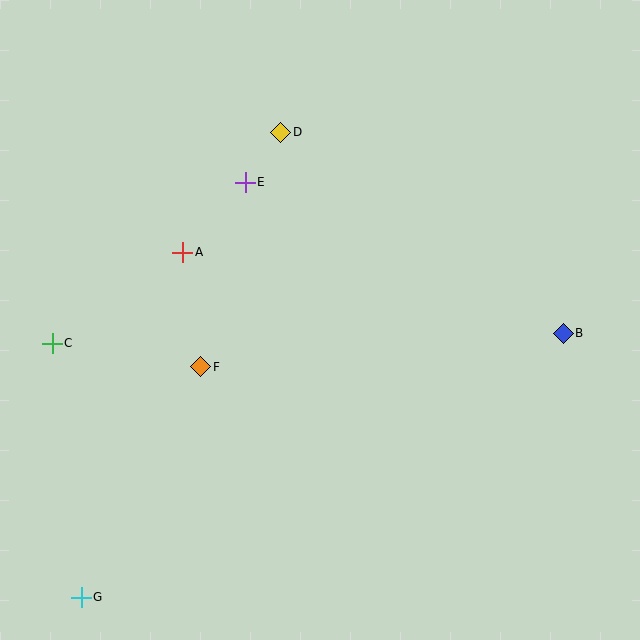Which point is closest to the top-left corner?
Point E is closest to the top-left corner.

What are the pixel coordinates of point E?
Point E is at (245, 182).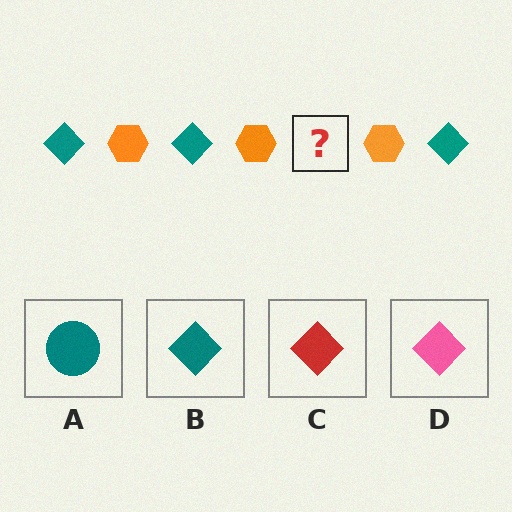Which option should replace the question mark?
Option B.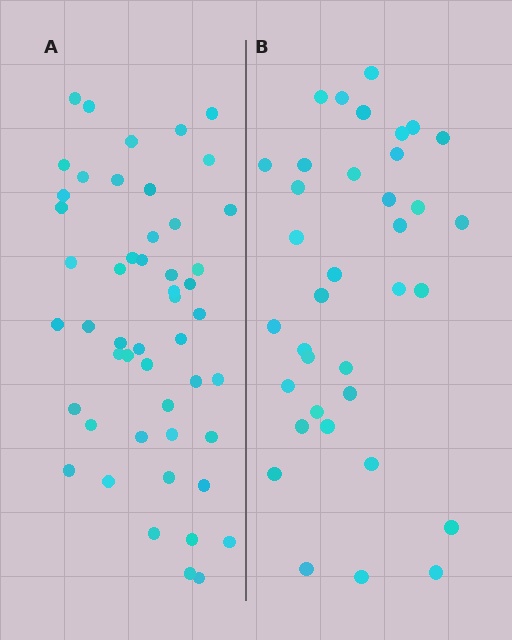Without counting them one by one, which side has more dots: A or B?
Region A (the left region) has more dots.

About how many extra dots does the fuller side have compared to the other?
Region A has approximately 15 more dots than region B.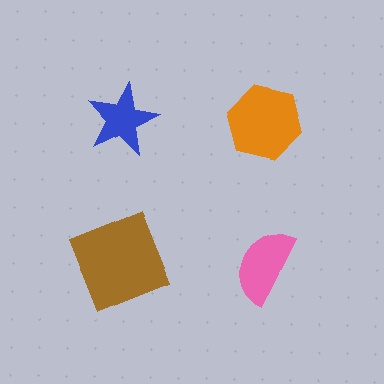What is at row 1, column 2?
An orange hexagon.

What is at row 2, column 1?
A brown square.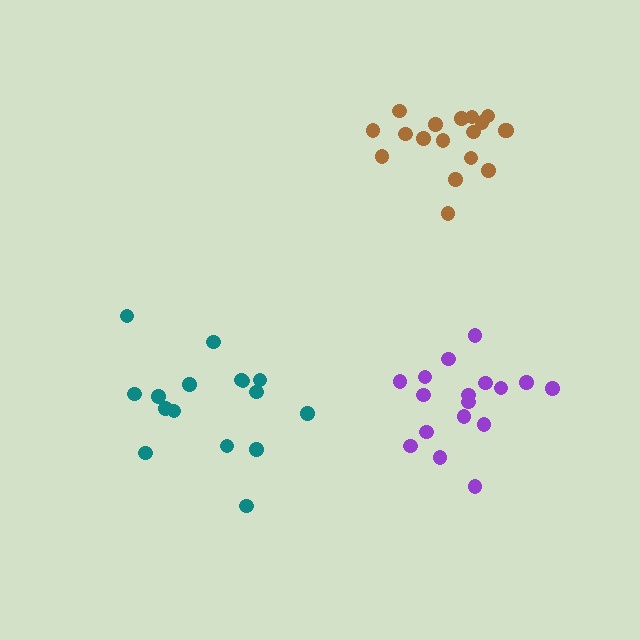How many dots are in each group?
Group 1: 16 dots, Group 2: 17 dots, Group 3: 18 dots (51 total).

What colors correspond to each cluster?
The clusters are colored: teal, purple, brown.